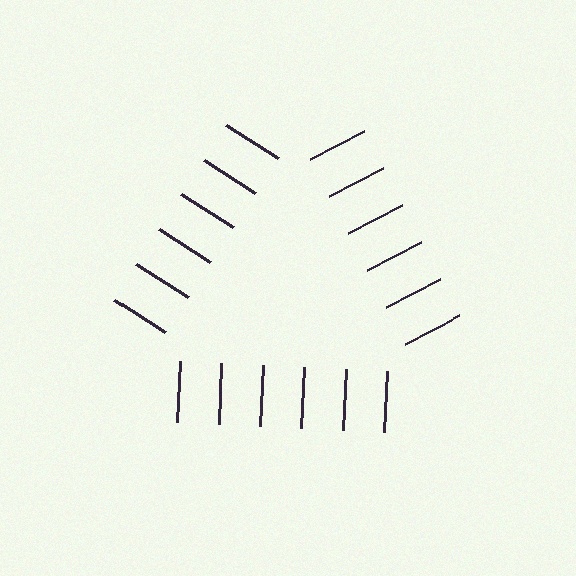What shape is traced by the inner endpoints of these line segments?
An illusory triangle — the line segments terminate on its edges but no continuous stroke is drawn.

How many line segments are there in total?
18 — 6 along each of the 3 edges.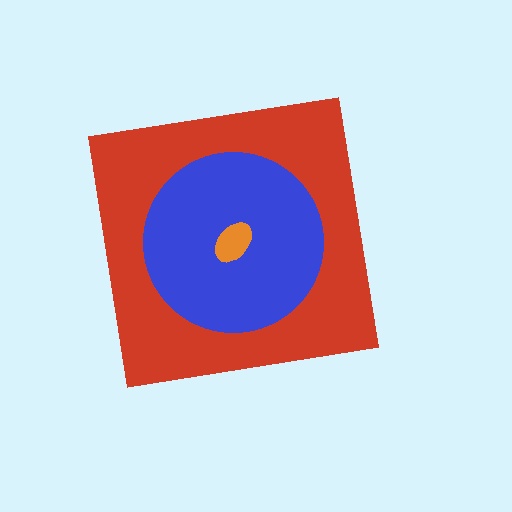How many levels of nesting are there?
3.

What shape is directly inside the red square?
The blue circle.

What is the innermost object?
The orange ellipse.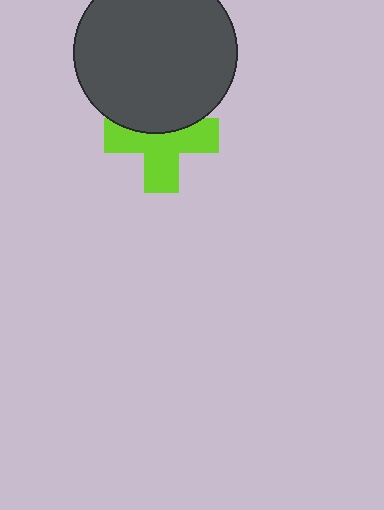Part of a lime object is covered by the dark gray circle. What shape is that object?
It is a cross.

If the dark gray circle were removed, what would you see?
You would see the complete lime cross.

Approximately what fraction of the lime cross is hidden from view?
Roughly 36% of the lime cross is hidden behind the dark gray circle.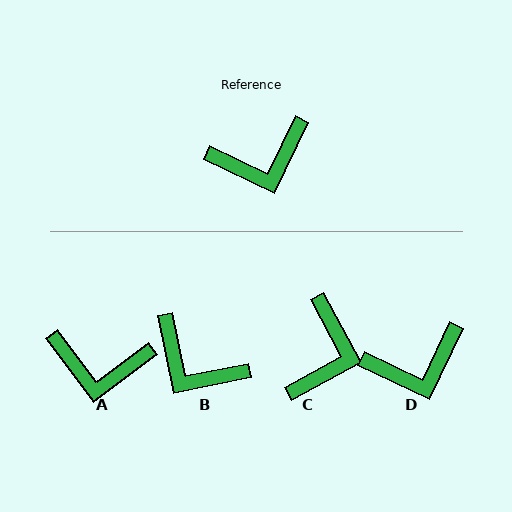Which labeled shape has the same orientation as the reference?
D.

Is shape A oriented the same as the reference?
No, it is off by about 27 degrees.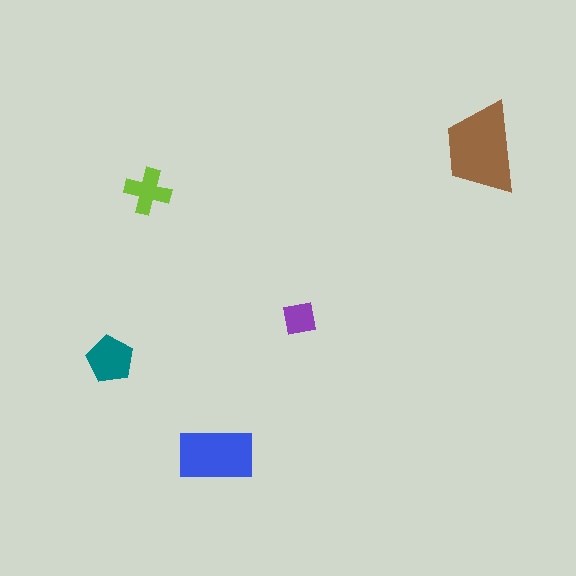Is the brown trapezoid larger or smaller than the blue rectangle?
Larger.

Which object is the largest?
The brown trapezoid.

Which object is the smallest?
The purple square.